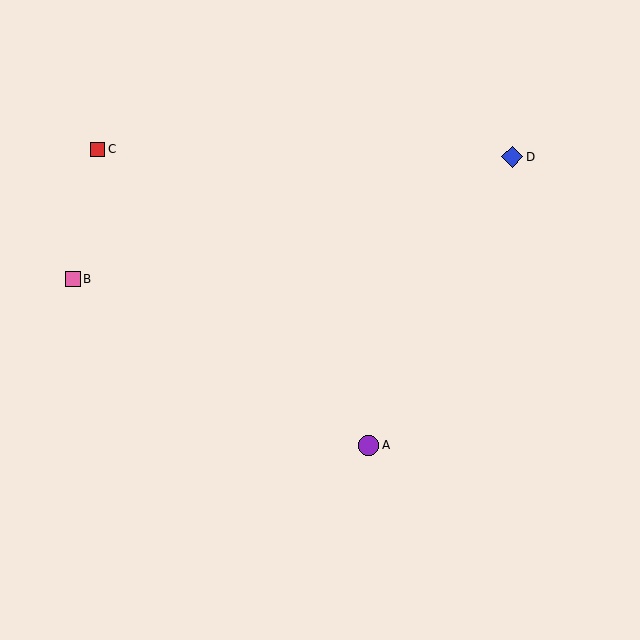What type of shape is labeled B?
Shape B is a pink square.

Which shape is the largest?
The blue diamond (labeled D) is the largest.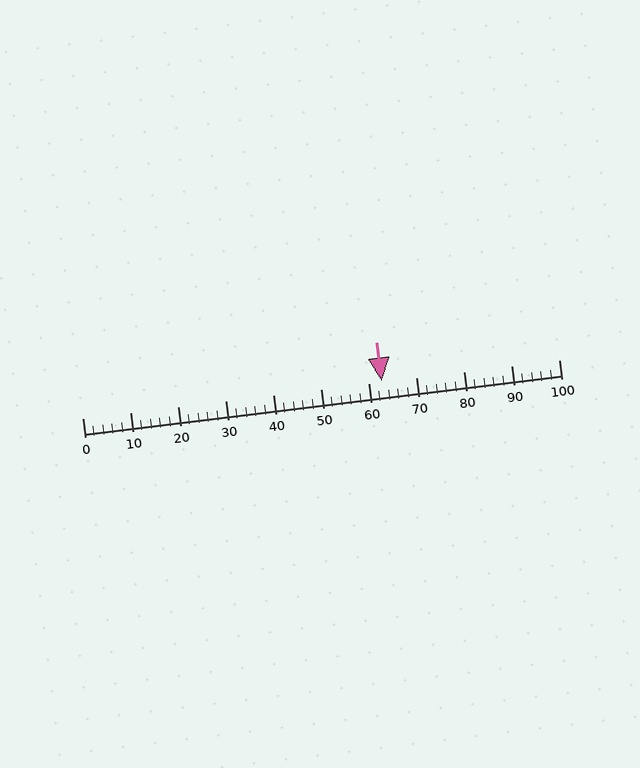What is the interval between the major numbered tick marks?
The major tick marks are spaced 10 units apart.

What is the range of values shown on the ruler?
The ruler shows values from 0 to 100.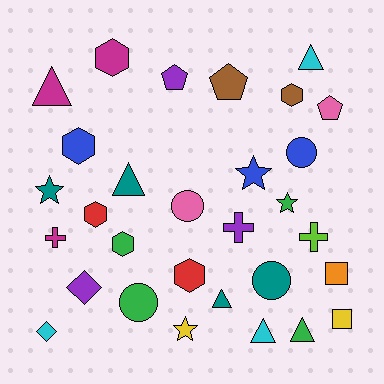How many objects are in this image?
There are 30 objects.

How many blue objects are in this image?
There are 3 blue objects.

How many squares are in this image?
There are 2 squares.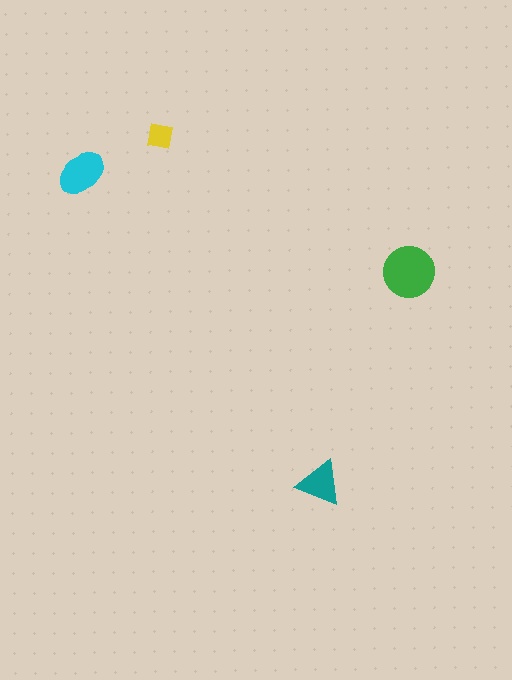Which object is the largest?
The green circle.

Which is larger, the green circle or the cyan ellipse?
The green circle.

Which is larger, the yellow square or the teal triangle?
The teal triangle.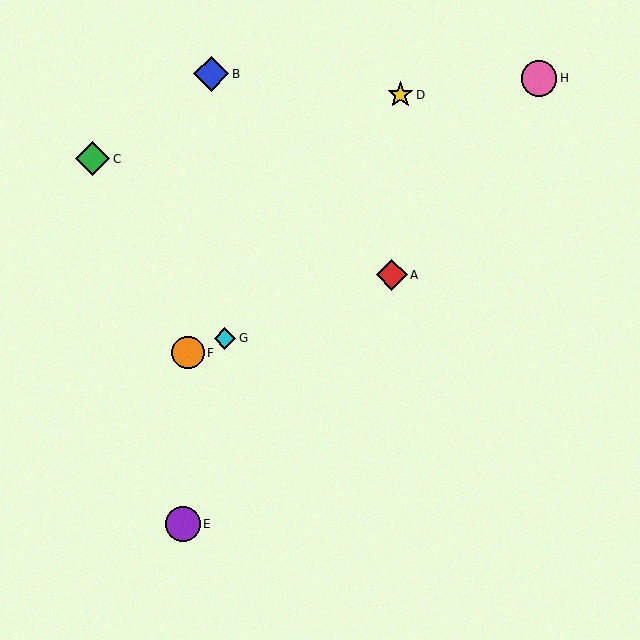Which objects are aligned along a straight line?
Objects A, F, G are aligned along a straight line.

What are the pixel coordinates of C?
Object C is at (92, 159).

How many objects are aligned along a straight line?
3 objects (A, F, G) are aligned along a straight line.